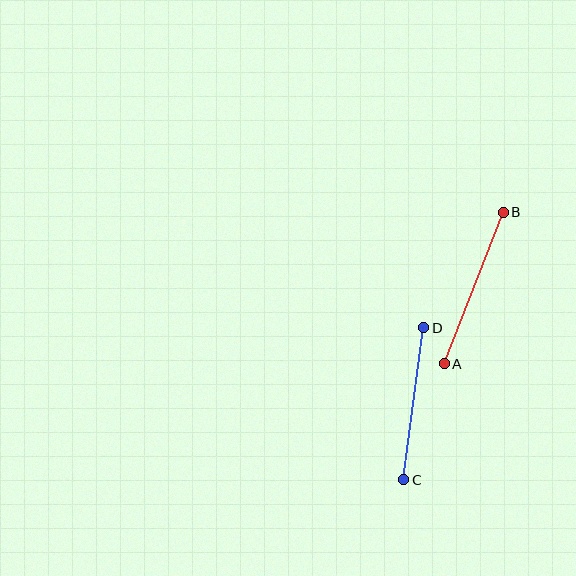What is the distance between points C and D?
The distance is approximately 153 pixels.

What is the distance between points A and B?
The distance is approximately 163 pixels.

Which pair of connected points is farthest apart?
Points A and B are farthest apart.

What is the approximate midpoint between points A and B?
The midpoint is at approximately (474, 288) pixels.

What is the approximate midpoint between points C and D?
The midpoint is at approximately (414, 404) pixels.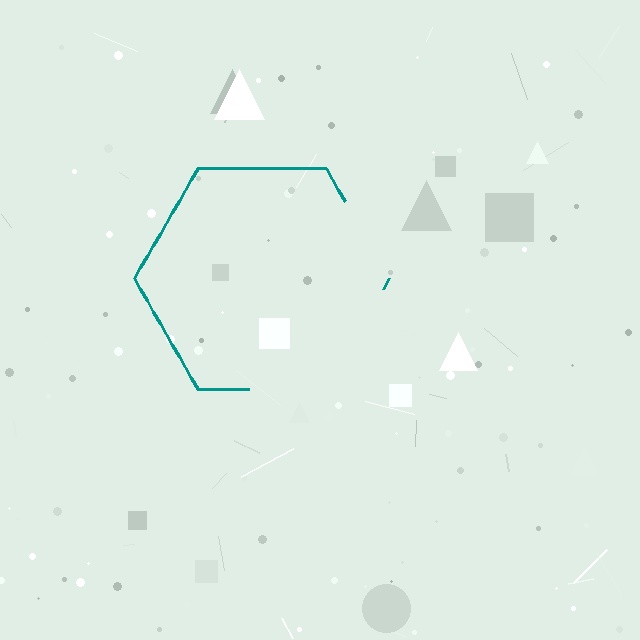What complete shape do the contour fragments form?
The contour fragments form a hexagon.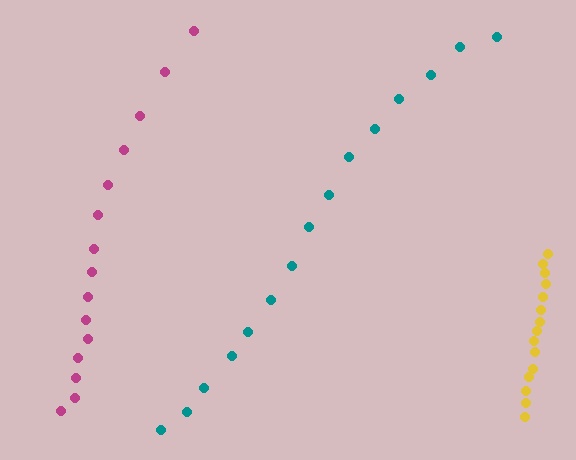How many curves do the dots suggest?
There are 3 distinct paths.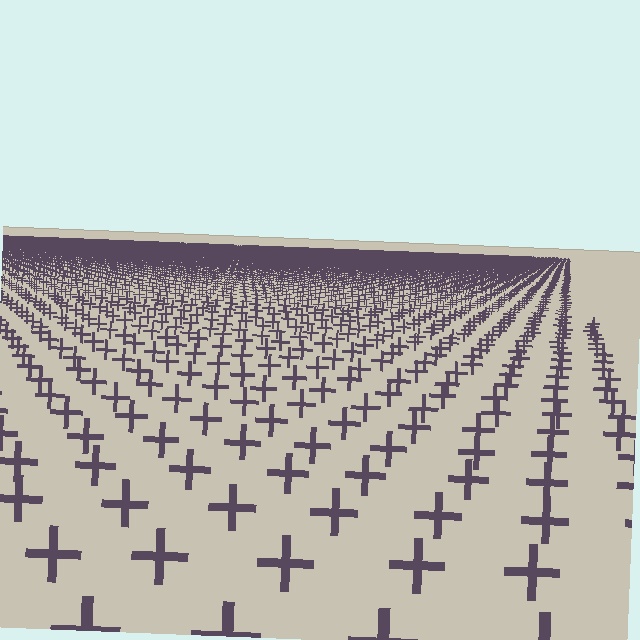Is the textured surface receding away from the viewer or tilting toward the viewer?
The surface is receding away from the viewer. Texture elements get smaller and denser toward the top.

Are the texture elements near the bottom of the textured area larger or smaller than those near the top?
Larger. Near the bottom, elements are closer to the viewer and appear at a bigger on-screen size.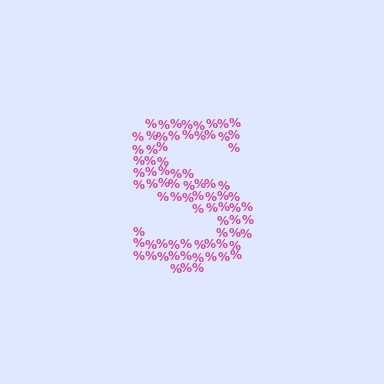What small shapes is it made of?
It is made of small percent signs.